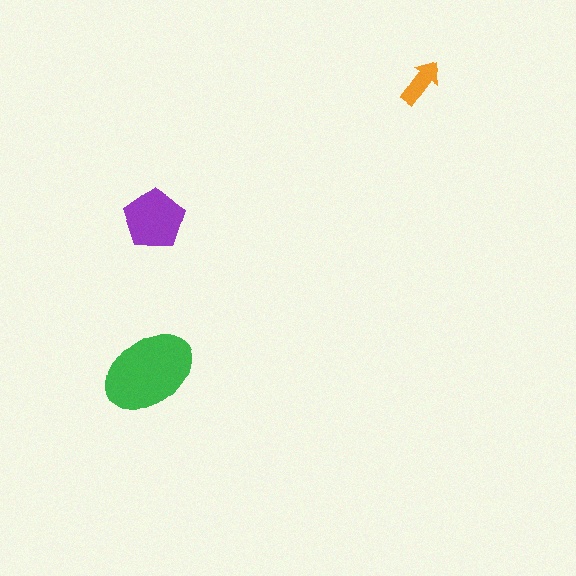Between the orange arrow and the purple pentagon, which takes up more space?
The purple pentagon.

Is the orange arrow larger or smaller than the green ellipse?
Smaller.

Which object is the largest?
The green ellipse.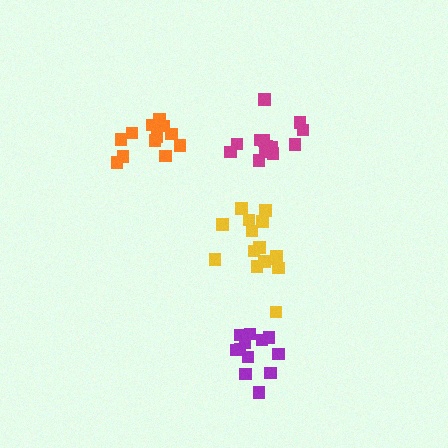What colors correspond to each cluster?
The clusters are colored: magenta, orange, purple, yellow.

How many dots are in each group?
Group 1: 14 dots, Group 2: 12 dots, Group 3: 12 dots, Group 4: 15 dots (53 total).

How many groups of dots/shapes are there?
There are 4 groups.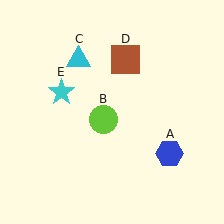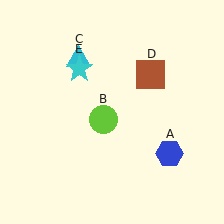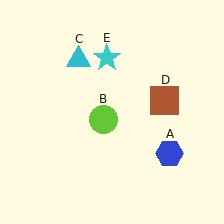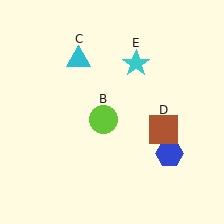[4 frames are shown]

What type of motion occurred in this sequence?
The brown square (object D), cyan star (object E) rotated clockwise around the center of the scene.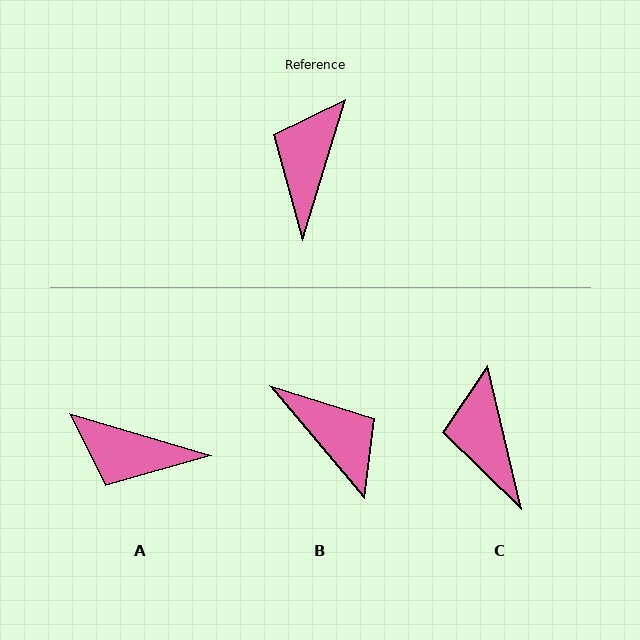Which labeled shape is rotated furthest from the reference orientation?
B, about 122 degrees away.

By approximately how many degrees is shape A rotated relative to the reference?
Approximately 91 degrees counter-clockwise.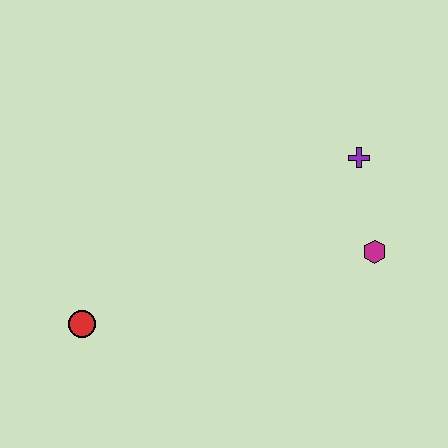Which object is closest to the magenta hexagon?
The purple cross is closest to the magenta hexagon.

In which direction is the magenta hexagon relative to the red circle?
The magenta hexagon is to the right of the red circle.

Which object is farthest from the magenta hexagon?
The red circle is farthest from the magenta hexagon.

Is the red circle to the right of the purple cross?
No